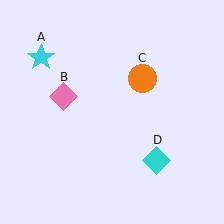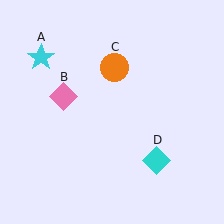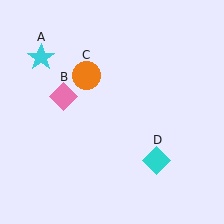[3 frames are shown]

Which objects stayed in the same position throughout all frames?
Cyan star (object A) and pink diamond (object B) and cyan diamond (object D) remained stationary.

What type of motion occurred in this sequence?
The orange circle (object C) rotated counterclockwise around the center of the scene.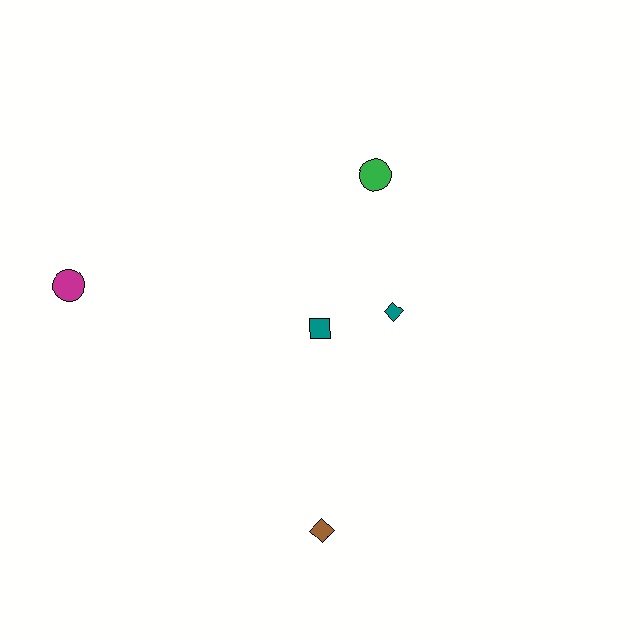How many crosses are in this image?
There are no crosses.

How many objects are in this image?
There are 5 objects.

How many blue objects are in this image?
There are no blue objects.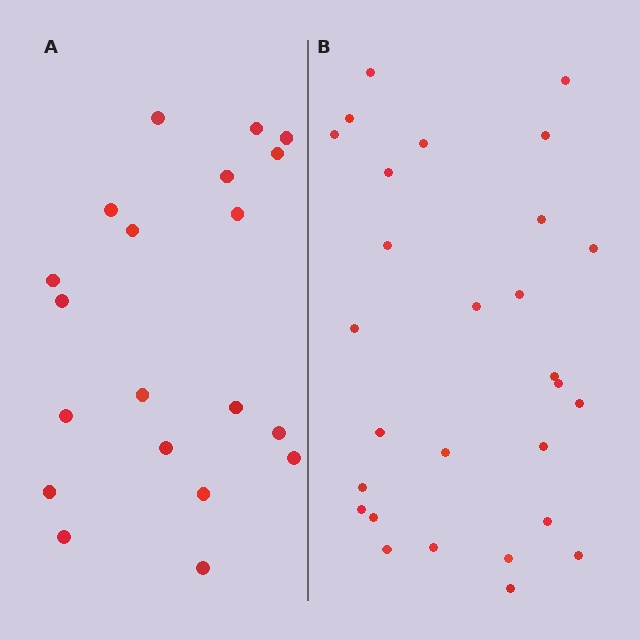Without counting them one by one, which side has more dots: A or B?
Region B (the right region) has more dots.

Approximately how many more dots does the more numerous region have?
Region B has roughly 8 or so more dots than region A.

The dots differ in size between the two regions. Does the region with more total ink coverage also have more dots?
No. Region A has more total ink coverage because its dots are larger, but region B actually contains more individual dots. Total area can be misleading — the number of items is what matters here.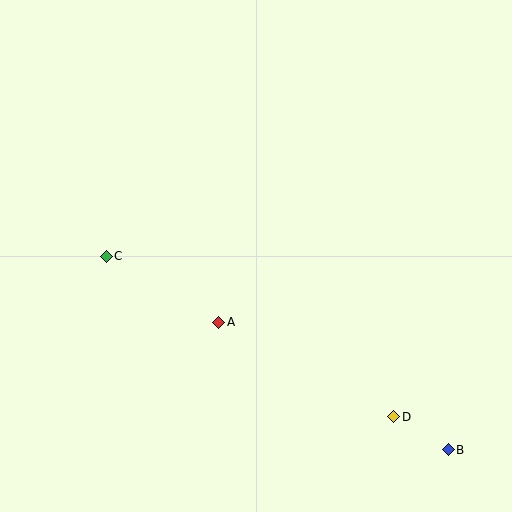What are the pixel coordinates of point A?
Point A is at (219, 322).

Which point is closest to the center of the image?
Point A at (219, 322) is closest to the center.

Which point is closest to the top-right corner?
Point D is closest to the top-right corner.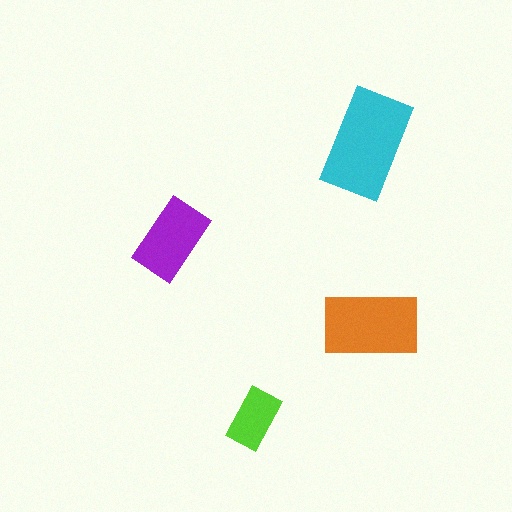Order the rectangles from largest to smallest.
the cyan one, the orange one, the purple one, the lime one.